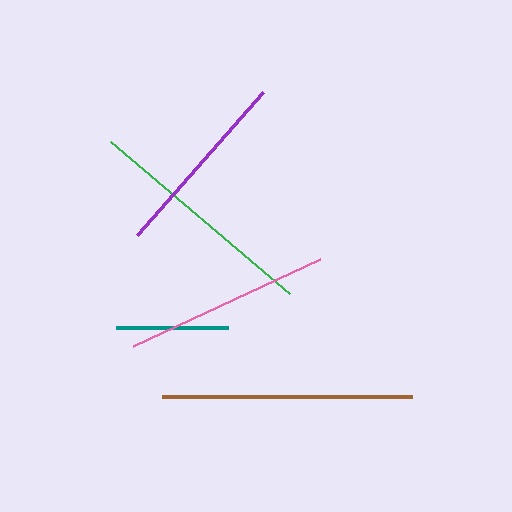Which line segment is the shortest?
The teal line is the shortest at approximately 112 pixels.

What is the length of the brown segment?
The brown segment is approximately 251 pixels long.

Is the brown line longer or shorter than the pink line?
The brown line is longer than the pink line.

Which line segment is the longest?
The brown line is the longest at approximately 251 pixels.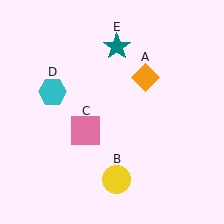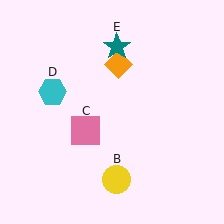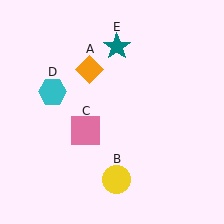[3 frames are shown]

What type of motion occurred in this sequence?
The orange diamond (object A) rotated counterclockwise around the center of the scene.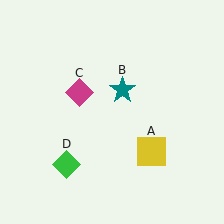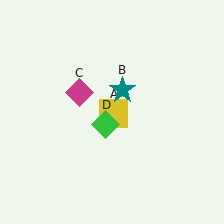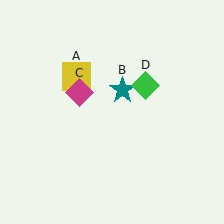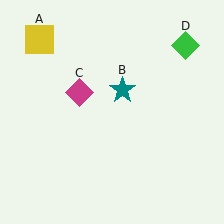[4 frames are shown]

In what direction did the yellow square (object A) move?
The yellow square (object A) moved up and to the left.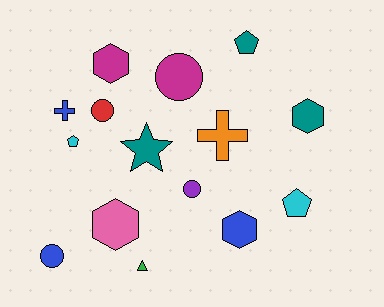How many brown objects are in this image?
There are no brown objects.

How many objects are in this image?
There are 15 objects.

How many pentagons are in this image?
There are 3 pentagons.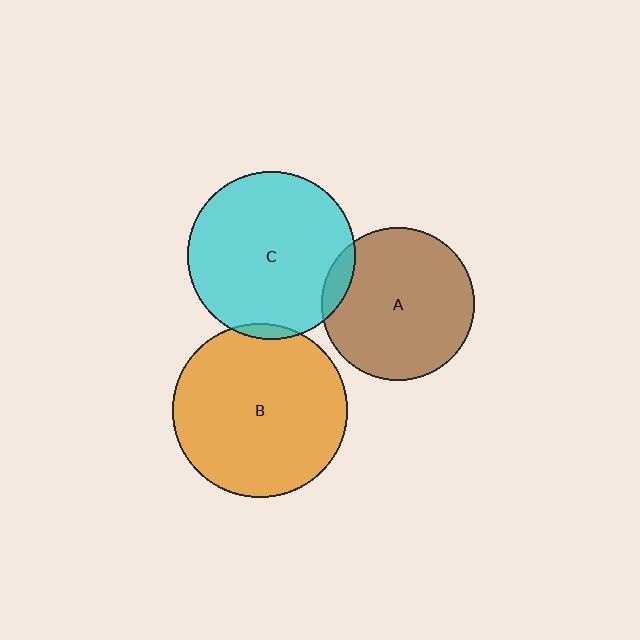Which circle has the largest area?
Circle B (orange).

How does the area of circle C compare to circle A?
Approximately 1.2 times.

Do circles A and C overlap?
Yes.